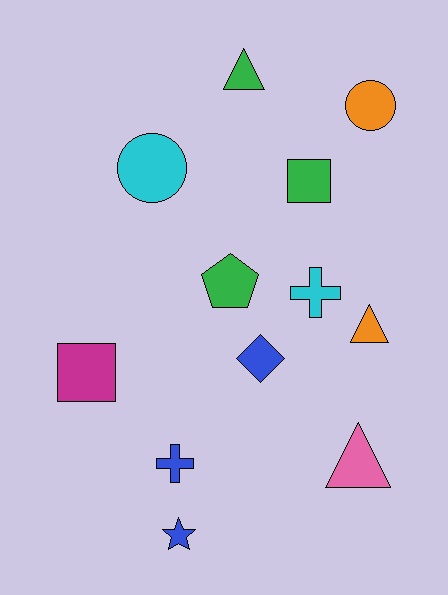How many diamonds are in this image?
There is 1 diamond.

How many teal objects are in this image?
There are no teal objects.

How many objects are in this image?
There are 12 objects.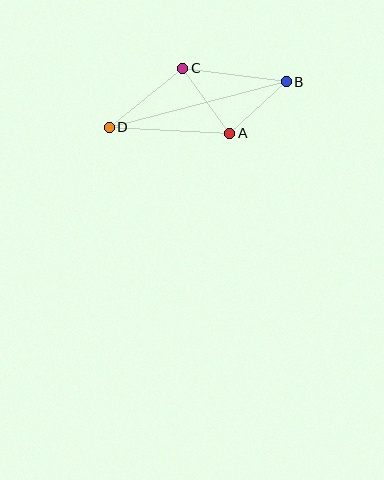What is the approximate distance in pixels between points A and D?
The distance between A and D is approximately 121 pixels.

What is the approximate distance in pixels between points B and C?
The distance between B and C is approximately 105 pixels.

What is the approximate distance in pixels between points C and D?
The distance between C and D is approximately 94 pixels.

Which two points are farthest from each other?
Points B and D are farthest from each other.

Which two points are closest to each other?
Points A and B are closest to each other.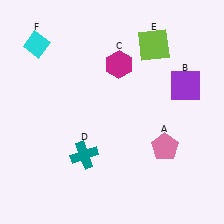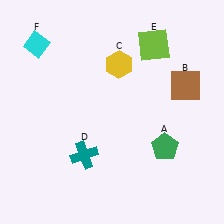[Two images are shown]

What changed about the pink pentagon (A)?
In Image 1, A is pink. In Image 2, it changed to green.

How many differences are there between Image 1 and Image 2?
There are 3 differences between the two images.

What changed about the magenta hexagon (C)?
In Image 1, C is magenta. In Image 2, it changed to yellow.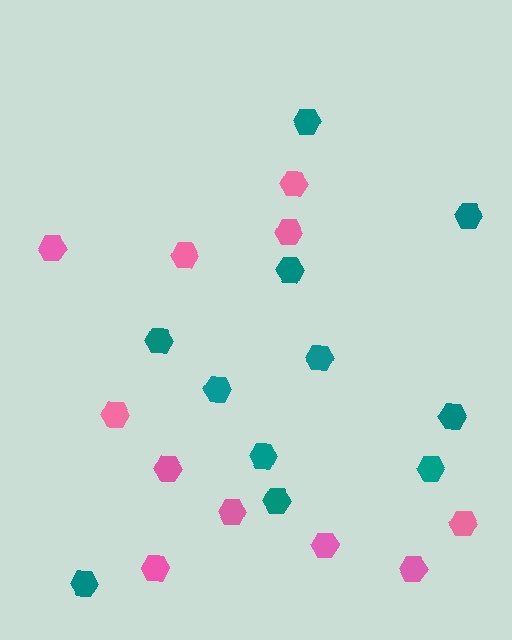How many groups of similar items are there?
There are 2 groups: one group of pink hexagons (11) and one group of teal hexagons (11).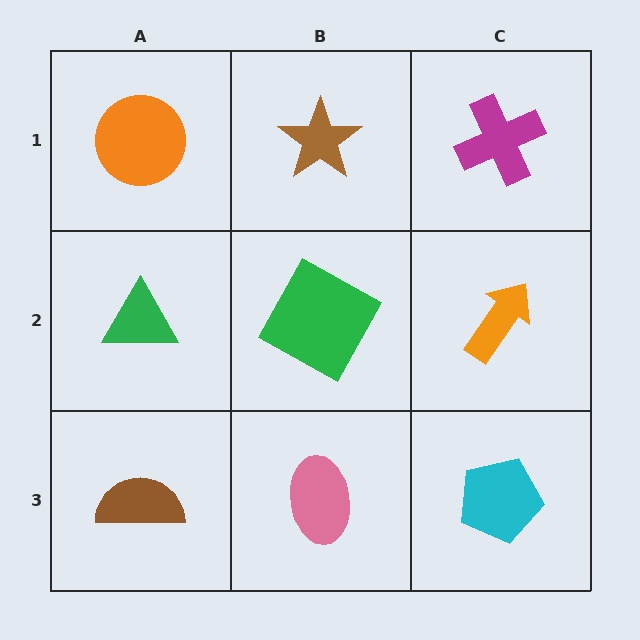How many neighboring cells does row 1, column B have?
3.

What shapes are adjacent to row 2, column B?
A brown star (row 1, column B), a pink ellipse (row 3, column B), a green triangle (row 2, column A), an orange arrow (row 2, column C).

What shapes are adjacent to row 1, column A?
A green triangle (row 2, column A), a brown star (row 1, column B).